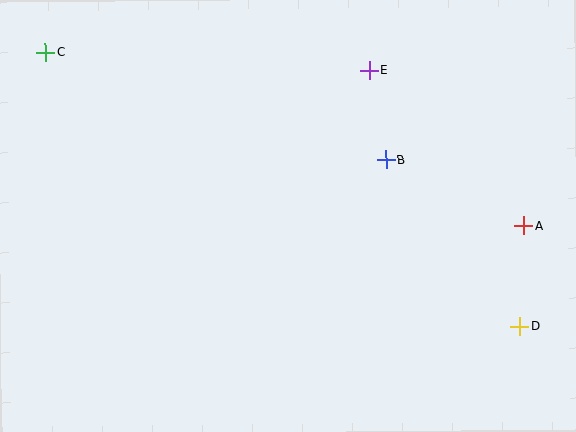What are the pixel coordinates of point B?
Point B is at (386, 160).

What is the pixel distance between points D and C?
The distance between D and C is 548 pixels.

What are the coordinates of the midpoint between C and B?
The midpoint between C and B is at (216, 106).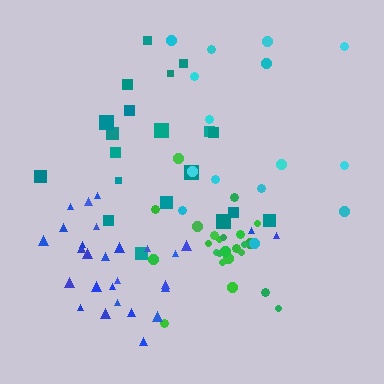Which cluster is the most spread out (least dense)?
Teal.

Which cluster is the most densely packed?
Green.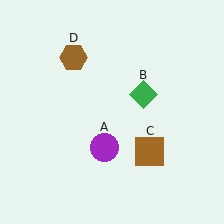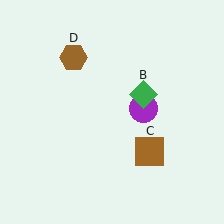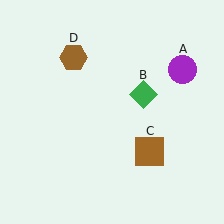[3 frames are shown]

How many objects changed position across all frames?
1 object changed position: purple circle (object A).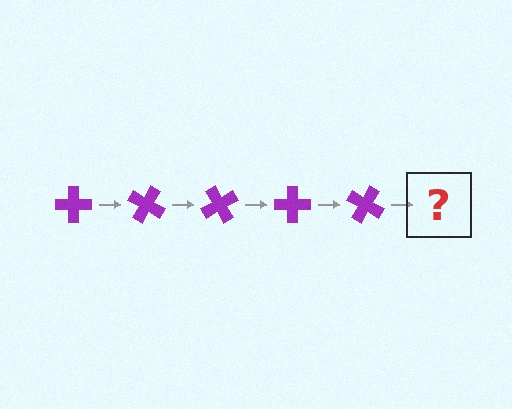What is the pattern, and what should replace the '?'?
The pattern is that the cross rotates 30 degrees each step. The '?' should be a purple cross rotated 150 degrees.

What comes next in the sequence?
The next element should be a purple cross rotated 150 degrees.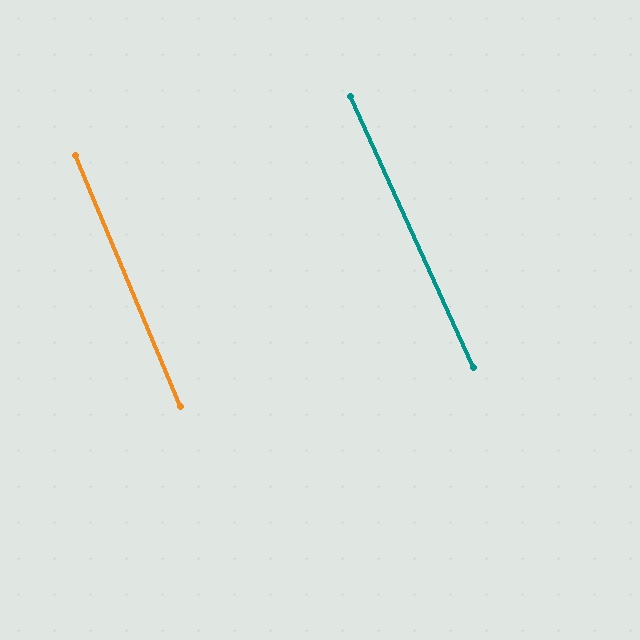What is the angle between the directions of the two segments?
Approximately 2 degrees.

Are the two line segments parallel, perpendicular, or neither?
Parallel — their directions differ by only 1.6°.